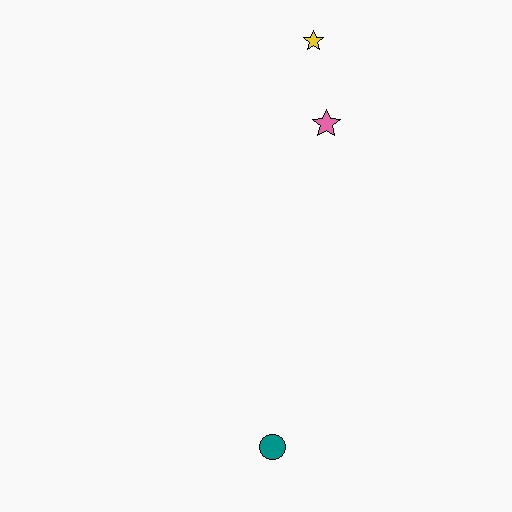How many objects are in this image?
There are 3 objects.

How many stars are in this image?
There are 2 stars.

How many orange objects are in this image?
There are no orange objects.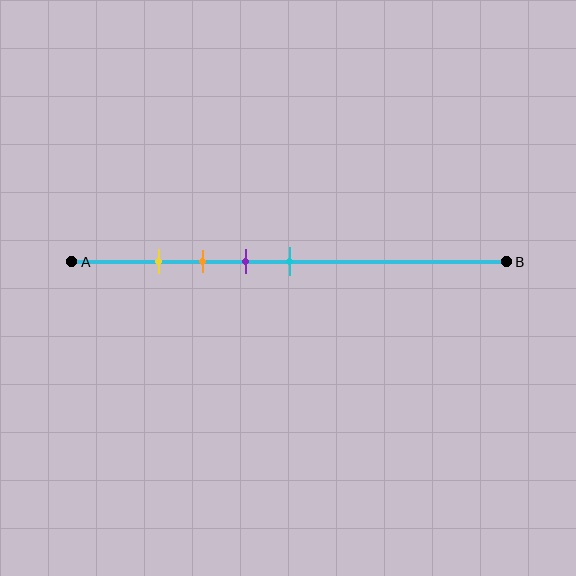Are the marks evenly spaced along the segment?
Yes, the marks are approximately evenly spaced.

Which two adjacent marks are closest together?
The yellow and orange marks are the closest adjacent pair.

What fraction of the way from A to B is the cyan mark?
The cyan mark is approximately 50% (0.5) of the way from A to B.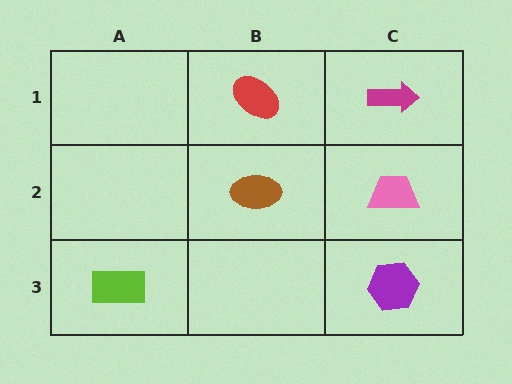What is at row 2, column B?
A brown ellipse.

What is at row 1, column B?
A red ellipse.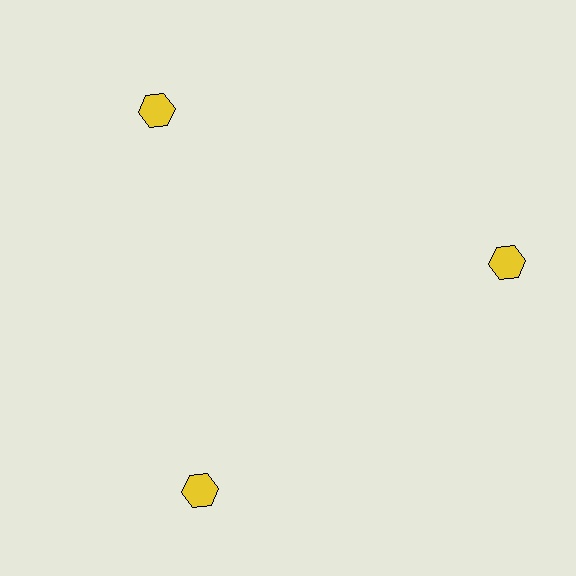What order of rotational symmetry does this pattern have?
This pattern has 3-fold rotational symmetry.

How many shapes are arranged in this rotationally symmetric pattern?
There are 3 shapes, arranged in 3 groups of 1.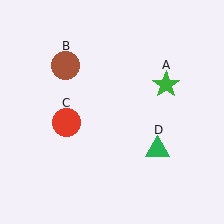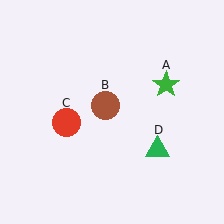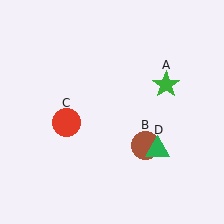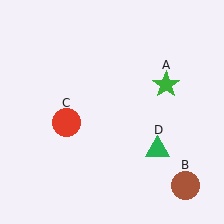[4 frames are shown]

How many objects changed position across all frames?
1 object changed position: brown circle (object B).